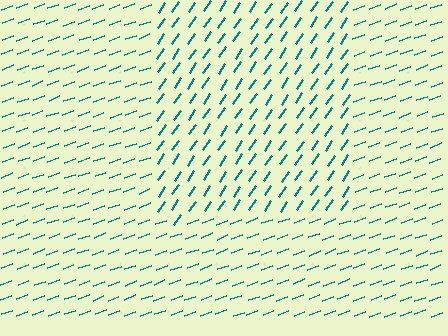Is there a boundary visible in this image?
Yes, there is a texture boundary formed by a change in line orientation.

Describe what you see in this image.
The image is filled with small teal line segments. A rectangle region in the image has lines oriented differently from the surrounding lines, creating a visible texture boundary.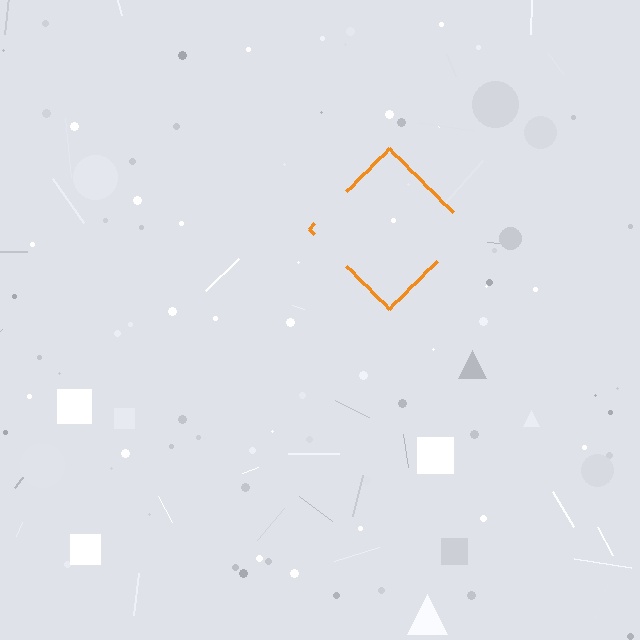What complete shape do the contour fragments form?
The contour fragments form a diamond.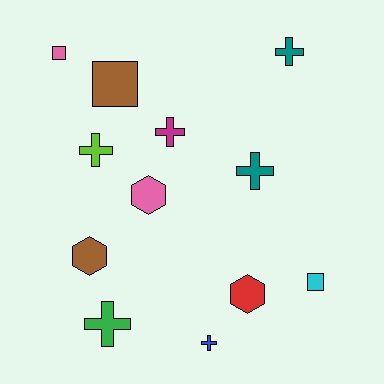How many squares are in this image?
There are 3 squares.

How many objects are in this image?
There are 12 objects.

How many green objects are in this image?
There is 1 green object.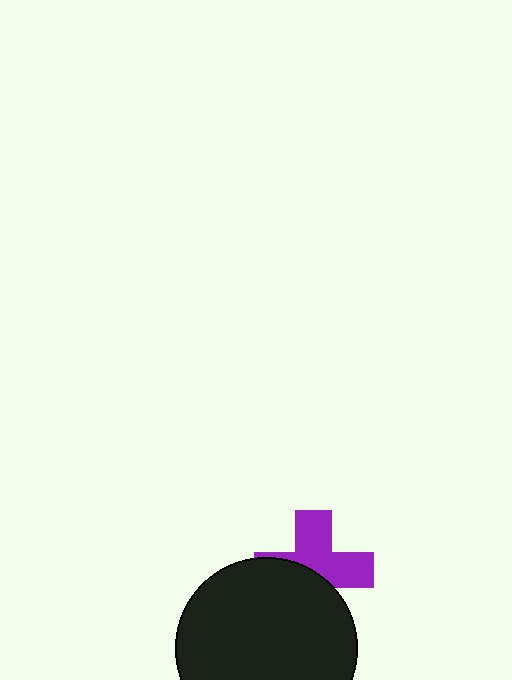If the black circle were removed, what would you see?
You would see the complete purple cross.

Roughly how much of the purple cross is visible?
About half of it is visible (roughly 55%).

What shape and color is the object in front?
The object in front is a black circle.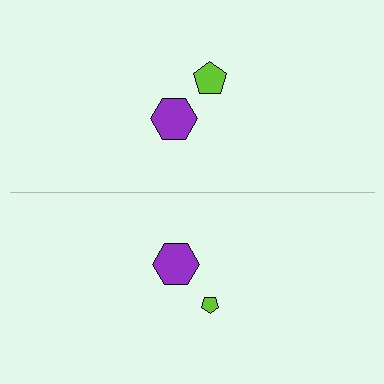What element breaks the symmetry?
The lime pentagon on the bottom side has a different size than its mirror counterpart.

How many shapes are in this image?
There are 4 shapes in this image.